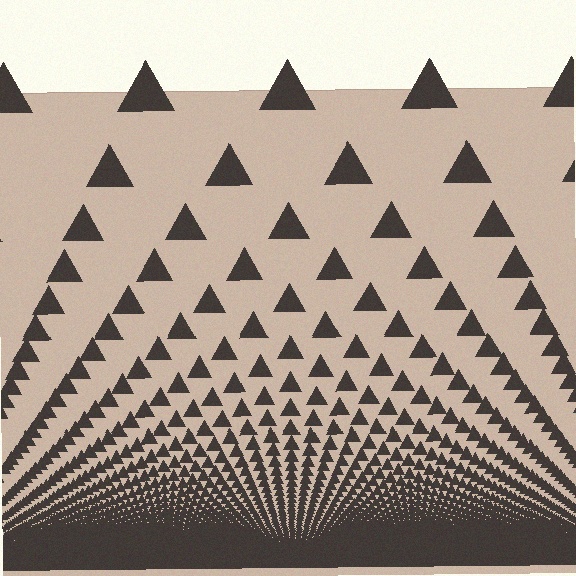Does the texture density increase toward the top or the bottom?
Density increases toward the bottom.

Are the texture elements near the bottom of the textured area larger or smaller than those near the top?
Smaller. The gradient is inverted — elements near the bottom are smaller and denser.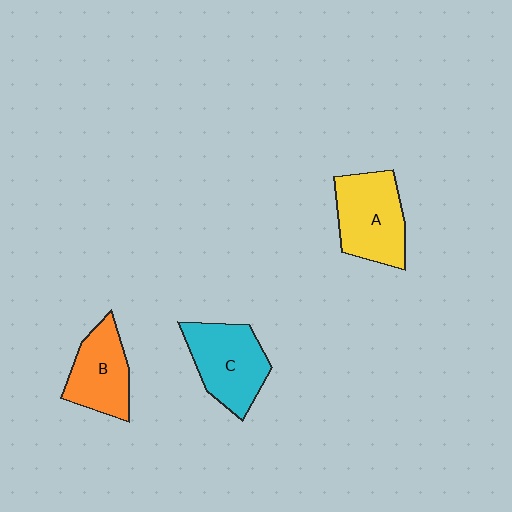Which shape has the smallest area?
Shape B (orange).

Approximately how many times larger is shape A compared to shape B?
Approximately 1.2 times.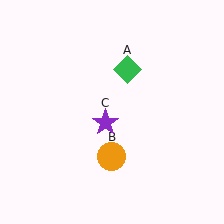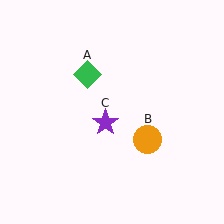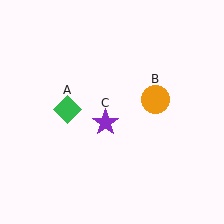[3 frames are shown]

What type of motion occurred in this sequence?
The green diamond (object A), orange circle (object B) rotated counterclockwise around the center of the scene.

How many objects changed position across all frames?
2 objects changed position: green diamond (object A), orange circle (object B).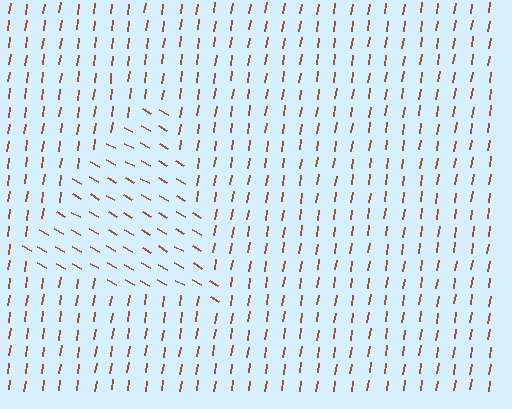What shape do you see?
I see a triangle.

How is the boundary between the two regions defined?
The boundary is defined purely by a change in line orientation (approximately 69 degrees difference). All lines are the same color and thickness.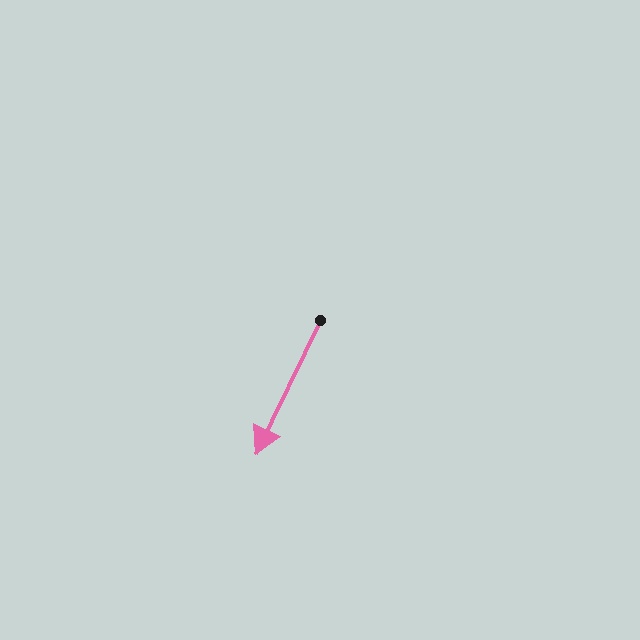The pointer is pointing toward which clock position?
Roughly 7 o'clock.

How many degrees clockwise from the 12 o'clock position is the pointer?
Approximately 206 degrees.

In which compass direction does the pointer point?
Southwest.